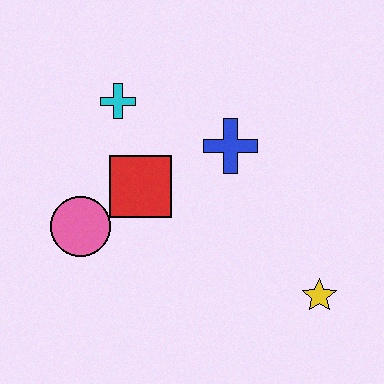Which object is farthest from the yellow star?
The cyan cross is farthest from the yellow star.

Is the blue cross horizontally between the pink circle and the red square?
No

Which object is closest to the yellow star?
The blue cross is closest to the yellow star.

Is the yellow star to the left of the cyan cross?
No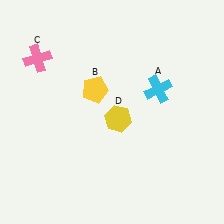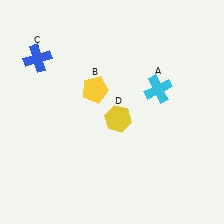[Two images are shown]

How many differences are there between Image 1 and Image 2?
There is 1 difference between the two images.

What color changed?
The cross (C) changed from pink in Image 1 to blue in Image 2.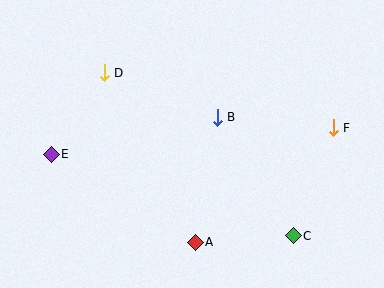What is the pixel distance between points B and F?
The distance between B and F is 116 pixels.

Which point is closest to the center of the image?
Point B at (218, 117) is closest to the center.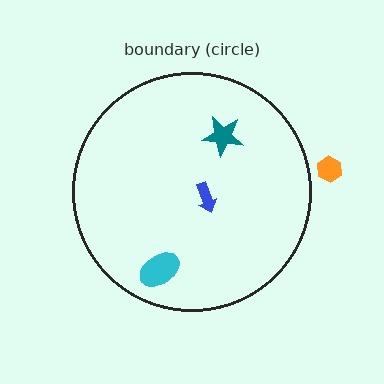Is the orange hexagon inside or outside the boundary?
Outside.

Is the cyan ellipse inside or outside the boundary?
Inside.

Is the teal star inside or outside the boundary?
Inside.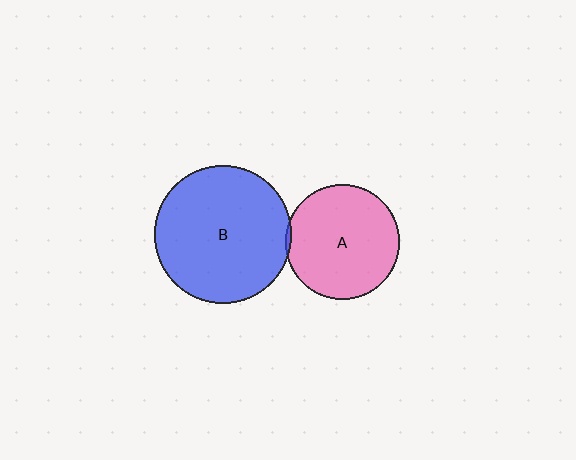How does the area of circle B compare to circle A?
Approximately 1.4 times.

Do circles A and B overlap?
Yes.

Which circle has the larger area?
Circle B (blue).